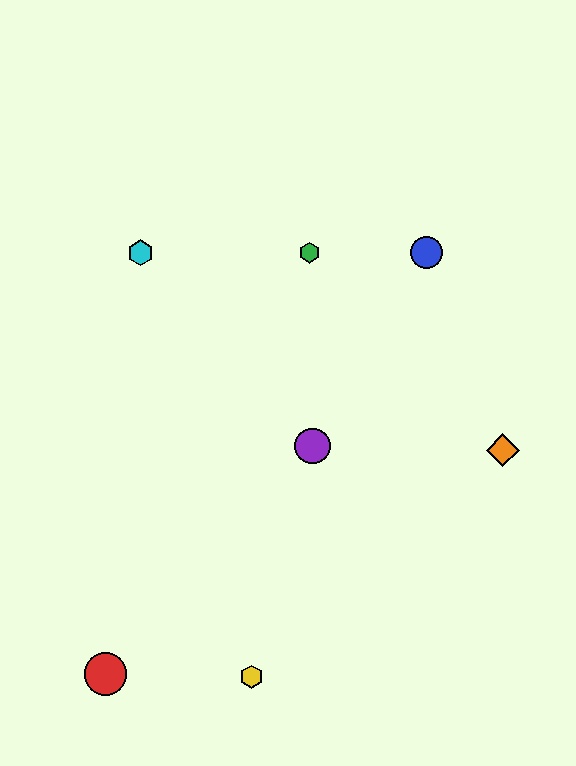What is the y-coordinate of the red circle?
The red circle is at y≈674.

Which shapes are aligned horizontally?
The blue circle, the green hexagon, the cyan hexagon are aligned horizontally.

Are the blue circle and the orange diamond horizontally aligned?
No, the blue circle is at y≈253 and the orange diamond is at y≈450.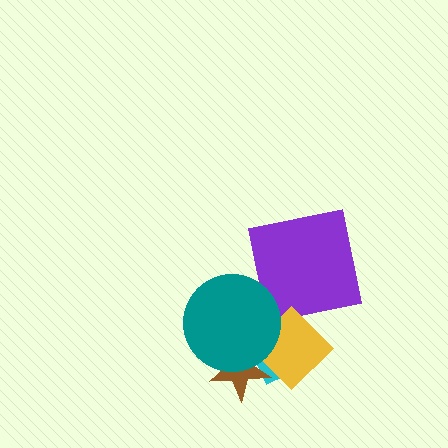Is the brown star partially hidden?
Yes, it is partially covered by another shape.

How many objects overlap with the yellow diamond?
3 objects overlap with the yellow diamond.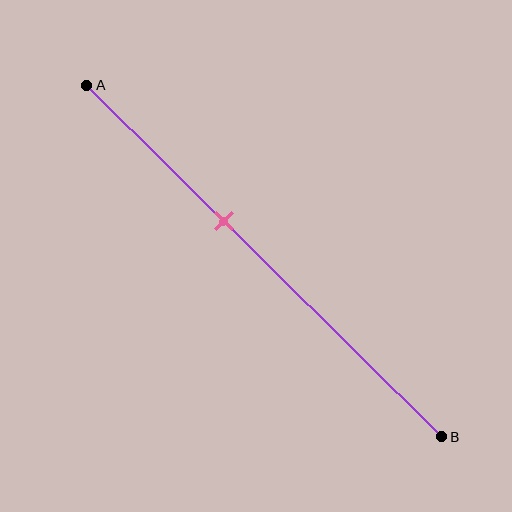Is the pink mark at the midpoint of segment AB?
No, the mark is at about 40% from A, not at the 50% midpoint.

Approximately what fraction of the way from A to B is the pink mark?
The pink mark is approximately 40% of the way from A to B.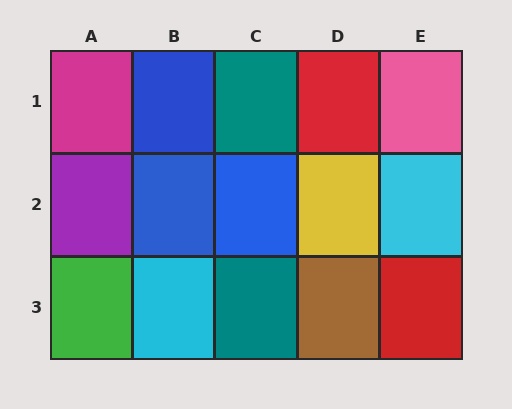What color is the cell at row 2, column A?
Purple.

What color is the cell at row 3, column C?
Teal.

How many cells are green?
1 cell is green.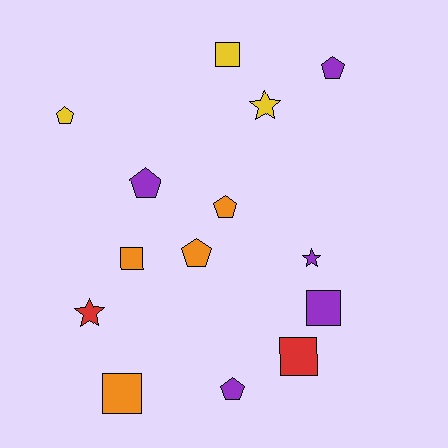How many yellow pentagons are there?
There is 1 yellow pentagon.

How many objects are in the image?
There are 14 objects.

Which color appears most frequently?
Purple, with 5 objects.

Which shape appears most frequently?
Pentagon, with 6 objects.